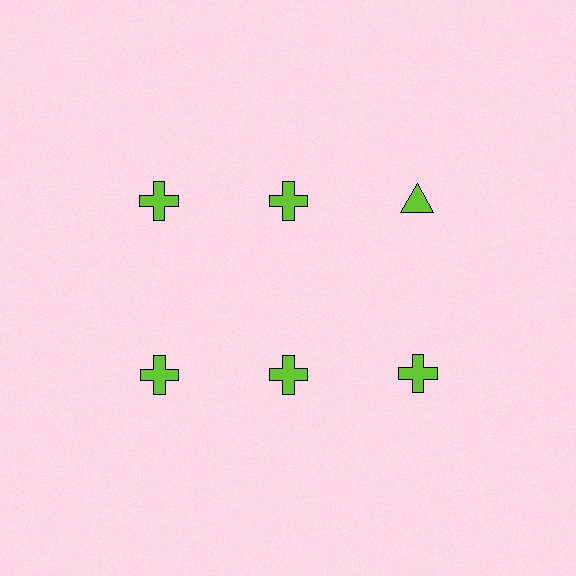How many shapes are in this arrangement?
There are 6 shapes arranged in a grid pattern.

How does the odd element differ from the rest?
It has a different shape: triangle instead of cross.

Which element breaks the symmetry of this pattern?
The lime triangle in the top row, center column breaks the symmetry. All other shapes are lime crosses.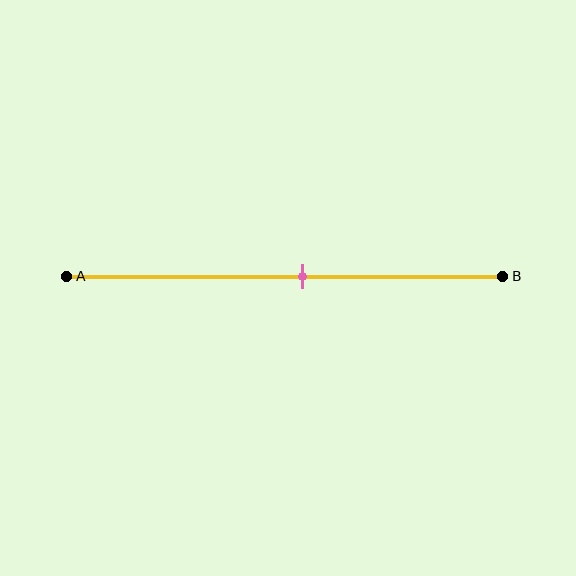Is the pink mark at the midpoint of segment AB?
No, the mark is at about 55% from A, not at the 50% midpoint.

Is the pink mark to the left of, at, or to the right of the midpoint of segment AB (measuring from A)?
The pink mark is to the right of the midpoint of segment AB.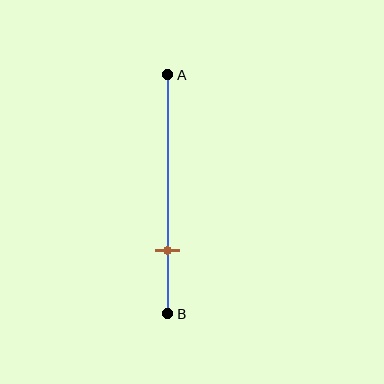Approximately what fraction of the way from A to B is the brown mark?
The brown mark is approximately 75% of the way from A to B.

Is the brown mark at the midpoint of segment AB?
No, the mark is at about 75% from A, not at the 50% midpoint.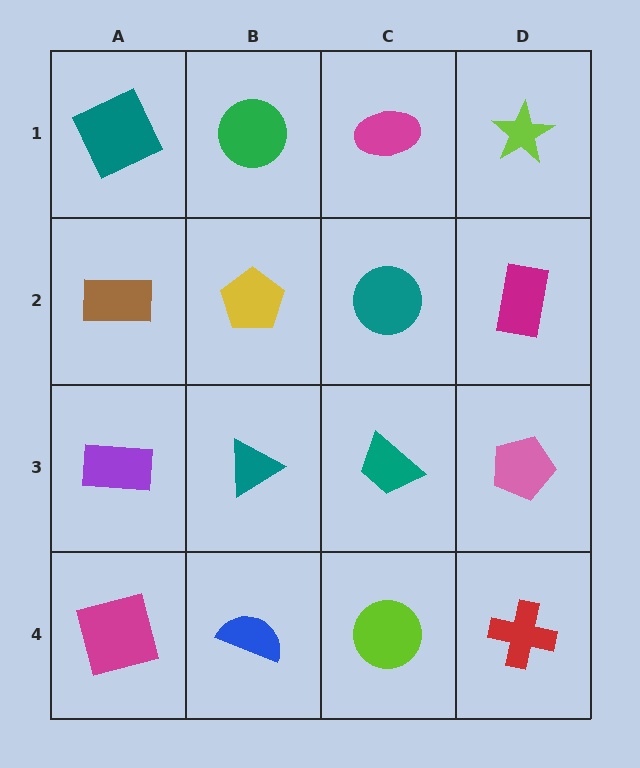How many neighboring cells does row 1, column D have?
2.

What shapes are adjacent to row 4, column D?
A pink pentagon (row 3, column D), a lime circle (row 4, column C).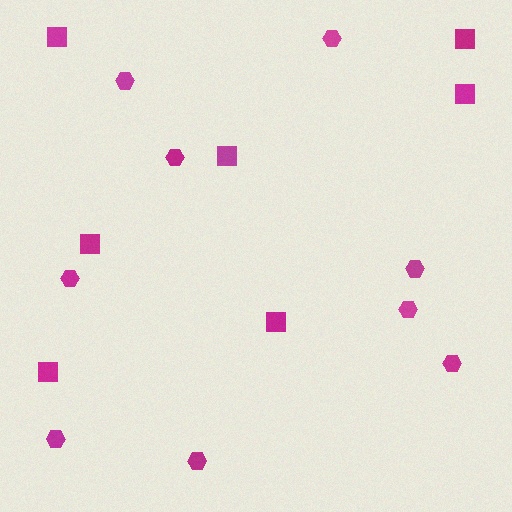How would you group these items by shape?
There are 2 groups: one group of squares (7) and one group of hexagons (9).